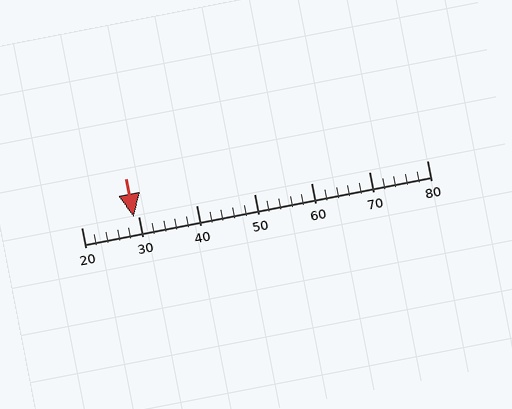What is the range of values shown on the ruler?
The ruler shows values from 20 to 80.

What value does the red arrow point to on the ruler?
The red arrow points to approximately 29.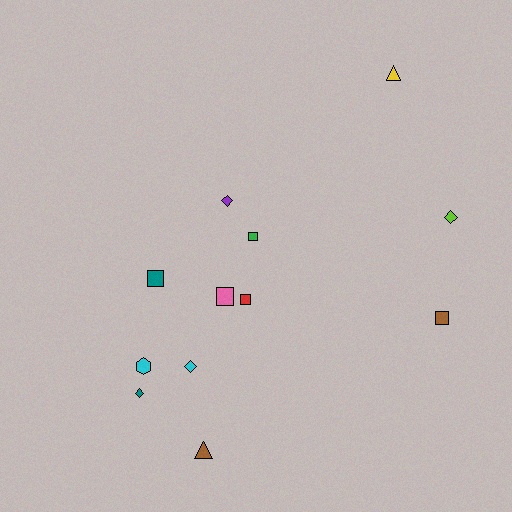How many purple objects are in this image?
There is 1 purple object.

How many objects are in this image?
There are 12 objects.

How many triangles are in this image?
There are 2 triangles.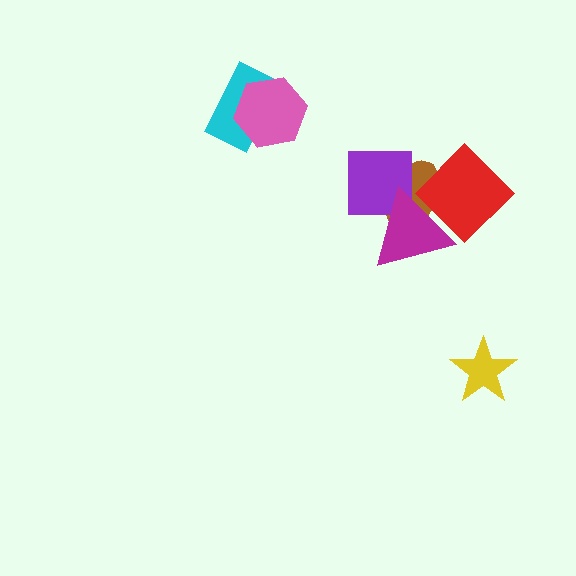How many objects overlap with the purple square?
2 objects overlap with the purple square.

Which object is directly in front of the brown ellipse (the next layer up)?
The red diamond is directly in front of the brown ellipse.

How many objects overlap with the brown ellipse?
3 objects overlap with the brown ellipse.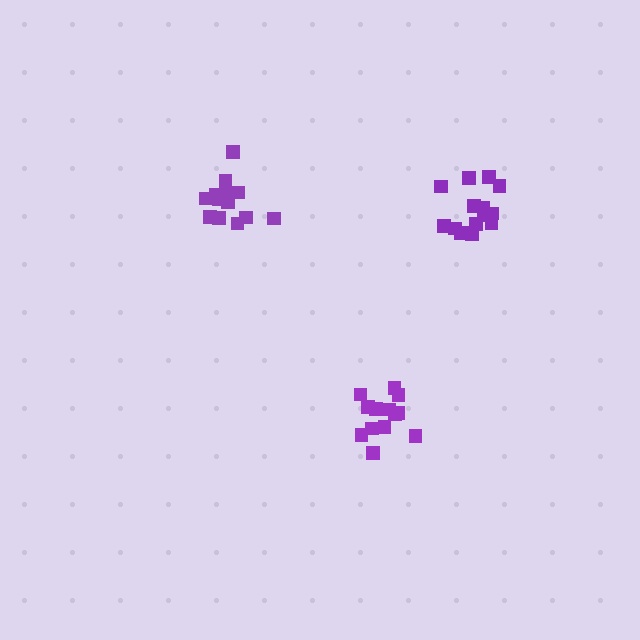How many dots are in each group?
Group 1: 13 dots, Group 2: 13 dots, Group 3: 15 dots (41 total).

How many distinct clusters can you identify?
There are 3 distinct clusters.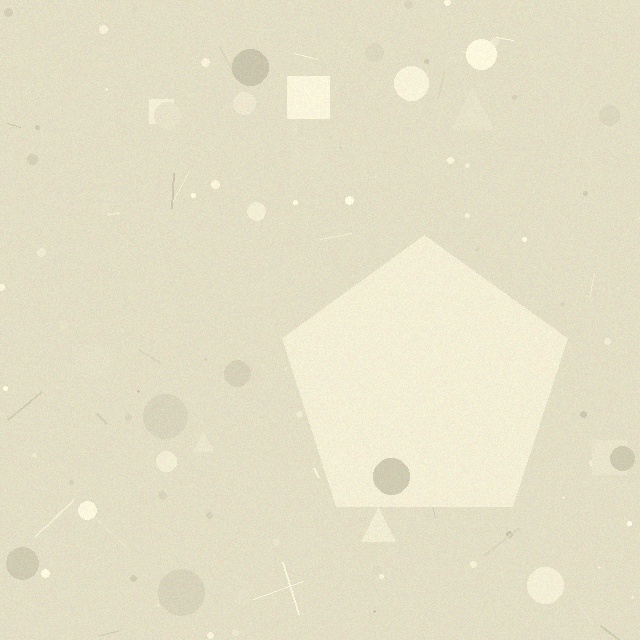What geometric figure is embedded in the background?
A pentagon is embedded in the background.